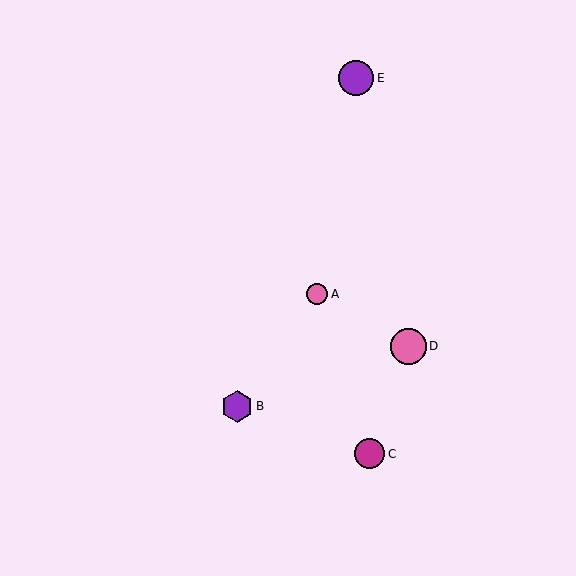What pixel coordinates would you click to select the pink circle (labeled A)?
Click at (317, 294) to select the pink circle A.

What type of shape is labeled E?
Shape E is a purple circle.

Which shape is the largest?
The pink circle (labeled D) is the largest.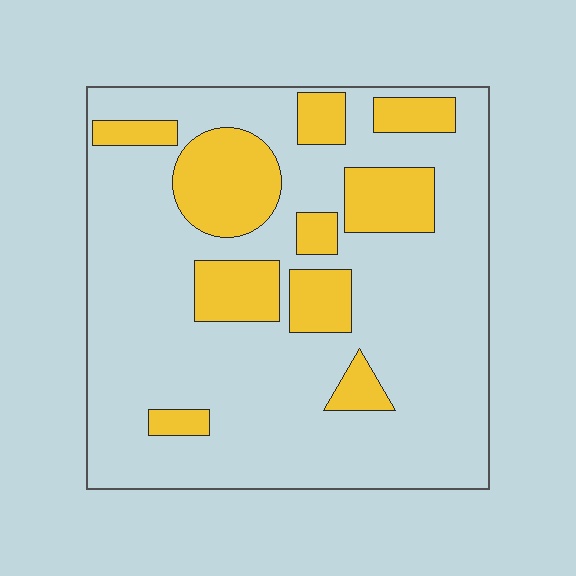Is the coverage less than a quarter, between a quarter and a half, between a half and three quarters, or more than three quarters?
Less than a quarter.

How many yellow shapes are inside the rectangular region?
10.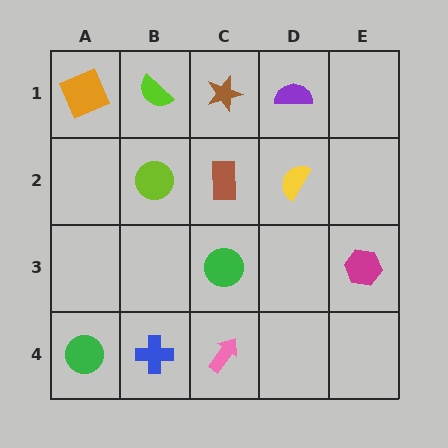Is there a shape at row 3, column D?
No, that cell is empty.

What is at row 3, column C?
A green circle.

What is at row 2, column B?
A lime circle.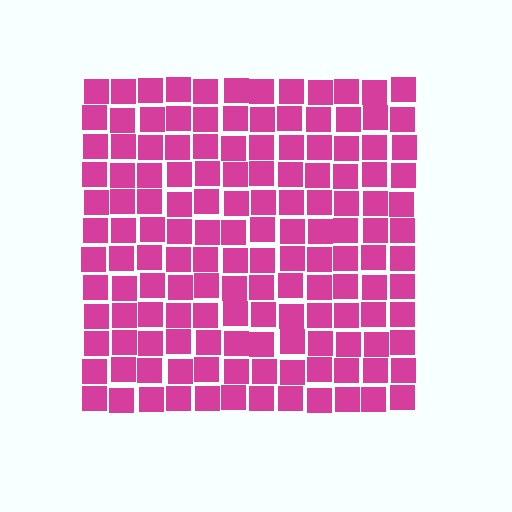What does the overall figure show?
The overall figure shows a square.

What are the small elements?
The small elements are squares.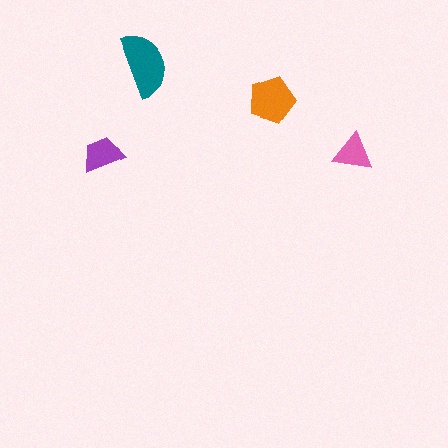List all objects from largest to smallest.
The teal semicircle, the orange pentagon, the purple trapezoid, the pink triangle.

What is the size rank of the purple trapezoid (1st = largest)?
3rd.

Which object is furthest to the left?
The purple trapezoid is leftmost.